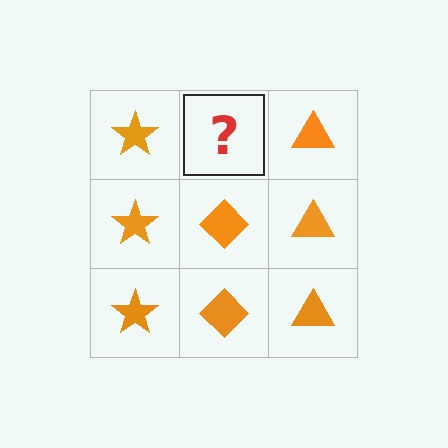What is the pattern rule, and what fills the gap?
The rule is that each column has a consistent shape. The gap should be filled with an orange diamond.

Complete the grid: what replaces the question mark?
The question mark should be replaced with an orange diamond.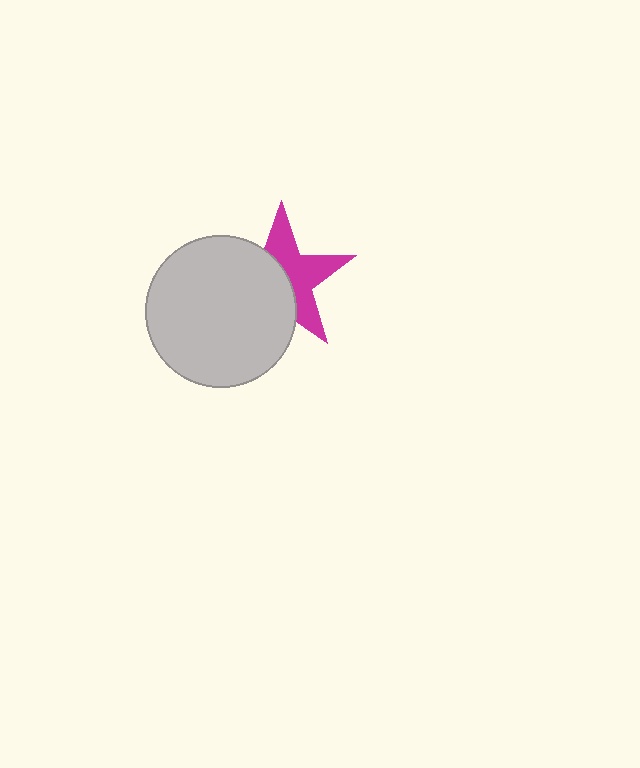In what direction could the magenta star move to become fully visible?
The magenta star could move right. That would shift it out from behind the light gray circle entirely.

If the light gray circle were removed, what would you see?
You would see the complete magenta star.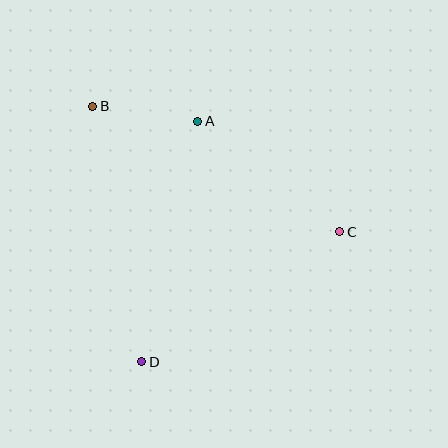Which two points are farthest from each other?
Points B and C are farthest from each other.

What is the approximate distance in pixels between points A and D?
The distance between A and D is approximately 247 pixels.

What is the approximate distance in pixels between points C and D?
The distance between C and D is approximately 237 pixels.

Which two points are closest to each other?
Points A and B are closest to each other.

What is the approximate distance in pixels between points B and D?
The distance between B and D is approximately 260 pixels.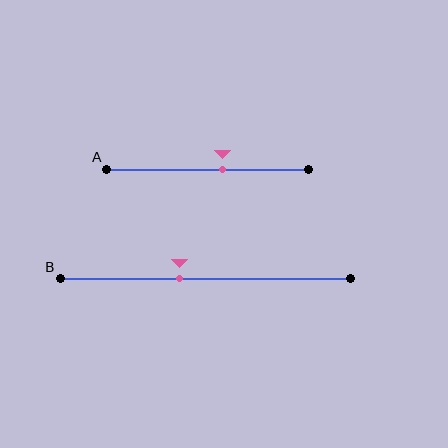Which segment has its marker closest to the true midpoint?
Segment A has its marker closest to the true midpoint.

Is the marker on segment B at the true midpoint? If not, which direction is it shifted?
No, the marker on segment B is shifted to the left by about 9% of the segment length.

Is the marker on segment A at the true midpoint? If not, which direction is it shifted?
No, the marker on segment A is shifted to the right by about 7% of the segment length.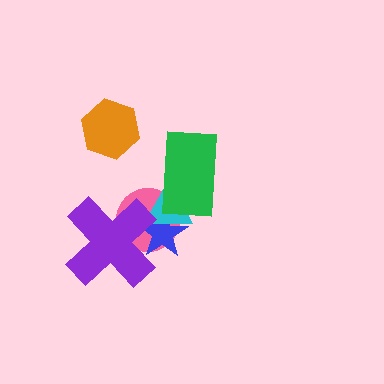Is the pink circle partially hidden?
Yes, it is partially covered by another shape.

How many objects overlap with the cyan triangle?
4 objects overlap with the cyan triangle.